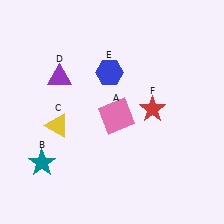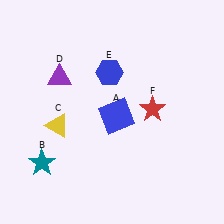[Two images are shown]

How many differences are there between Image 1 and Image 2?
There is 1 difference between the two images.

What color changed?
The square (A) changed from pink in Image 1 to blue in Image 2.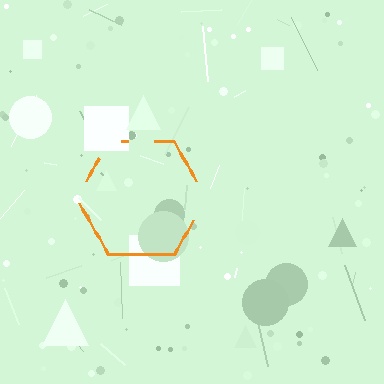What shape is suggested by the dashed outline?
The dashed outline suggests a hexagon.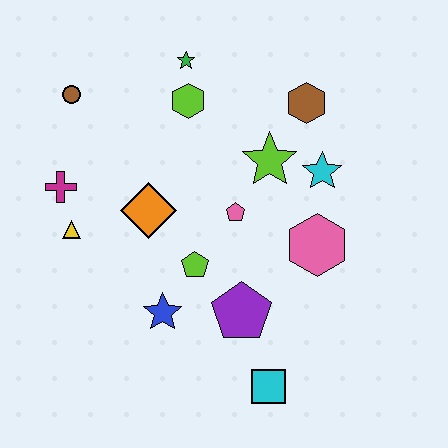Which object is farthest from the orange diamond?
The cyan square is farthest from the orange diamond.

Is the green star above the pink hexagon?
Yes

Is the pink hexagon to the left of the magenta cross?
No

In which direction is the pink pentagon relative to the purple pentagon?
The pink pentagon is above the purple pentagon.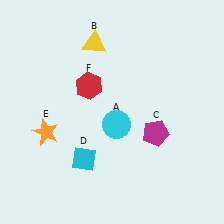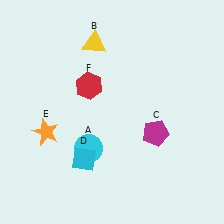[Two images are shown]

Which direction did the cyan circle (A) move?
The cyan circle (A) moved left.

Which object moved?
The cyan circle (A) moved left.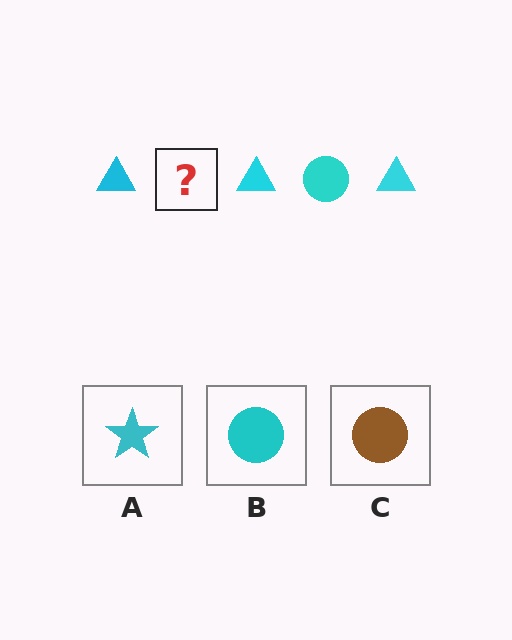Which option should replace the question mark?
Option B.